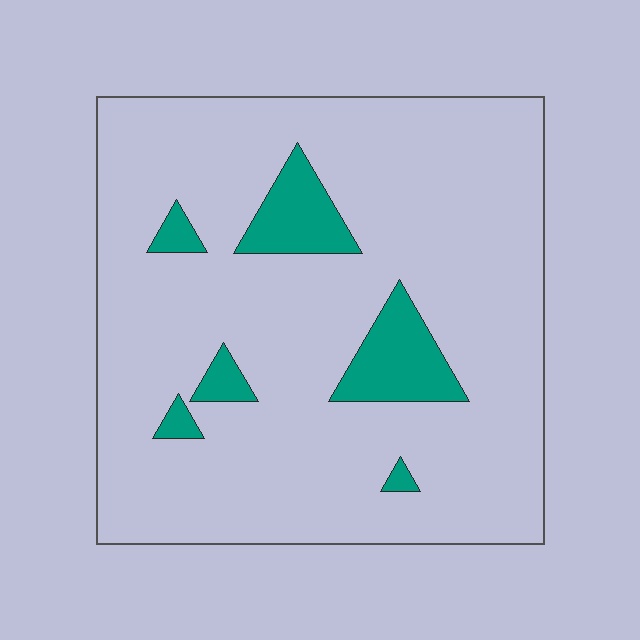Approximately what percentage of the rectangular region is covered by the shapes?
Approximately 10%.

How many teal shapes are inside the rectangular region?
6.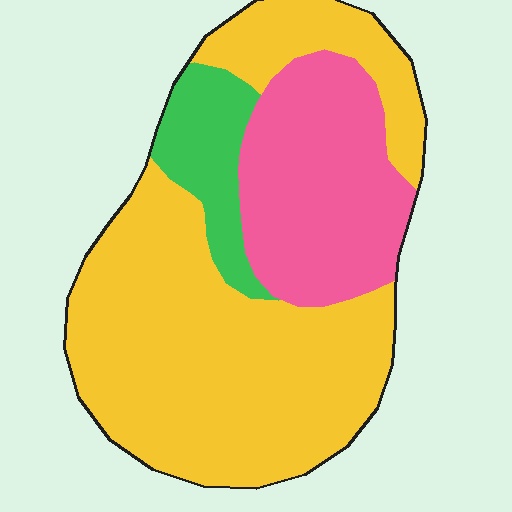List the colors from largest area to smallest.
From largest to smallest: yellow, pink, green.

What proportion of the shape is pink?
Pink covers around 25% of the shape.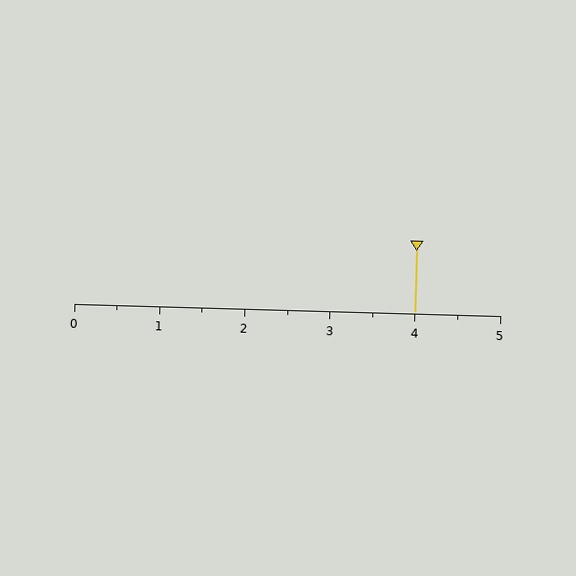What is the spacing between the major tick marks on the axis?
The major ticks are spaced 1 apart.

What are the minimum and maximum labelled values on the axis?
The axis runs from 0 to 5.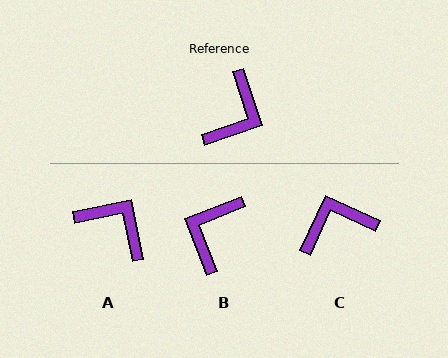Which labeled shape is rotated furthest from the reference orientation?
B, about 177 degrees away.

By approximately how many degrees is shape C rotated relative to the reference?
Approximately 137 degrees counter-clockwise.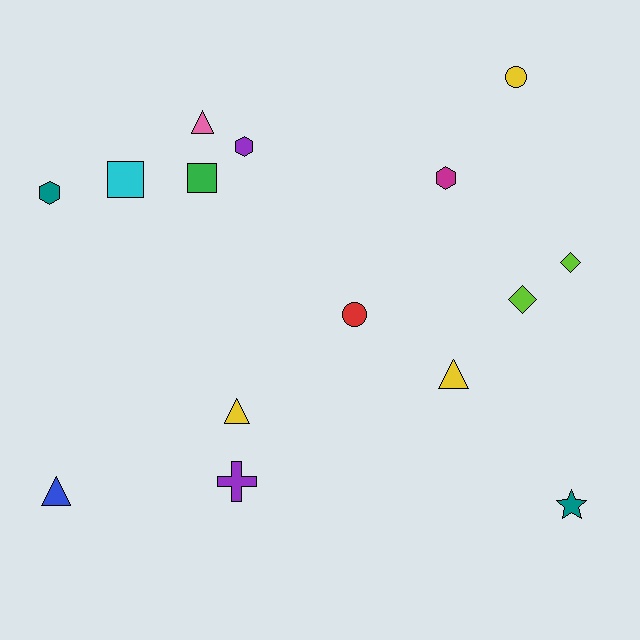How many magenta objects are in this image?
There is 1 magenta object.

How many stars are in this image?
There is 1 star.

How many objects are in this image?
There are 15 objects.